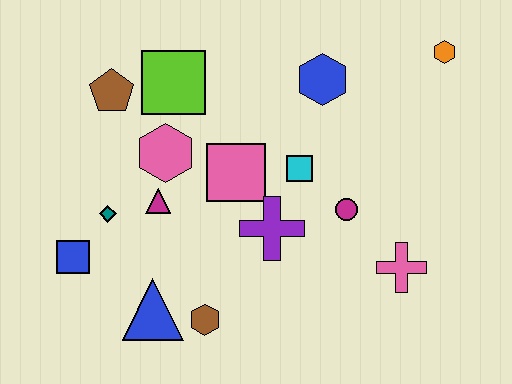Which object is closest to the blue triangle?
The brown hexagon is closest to the blue triangle.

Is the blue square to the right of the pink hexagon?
No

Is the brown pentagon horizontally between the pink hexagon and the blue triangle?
No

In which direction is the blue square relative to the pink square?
The blue square is to the left of the pink square.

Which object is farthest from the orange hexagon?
The blue square is farthest from the orange hexagon.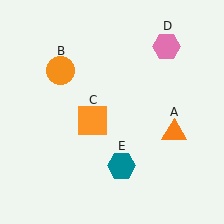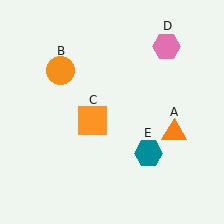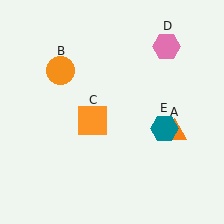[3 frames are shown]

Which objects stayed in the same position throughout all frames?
Orange triangle (object A) and orange circle (object B) and orange square (object C) and pink hexagon (object D) remained stationary.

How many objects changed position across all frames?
1 object changed position: teal hexagon (object E).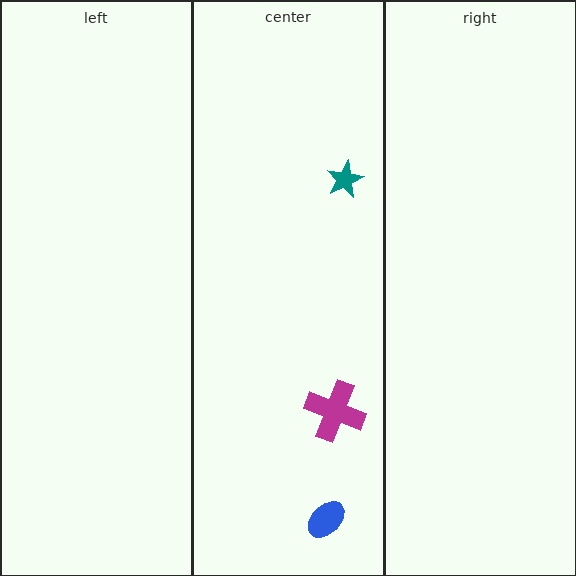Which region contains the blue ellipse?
The center region.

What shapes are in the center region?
The teal star, the blue ellipse, the magenta cross.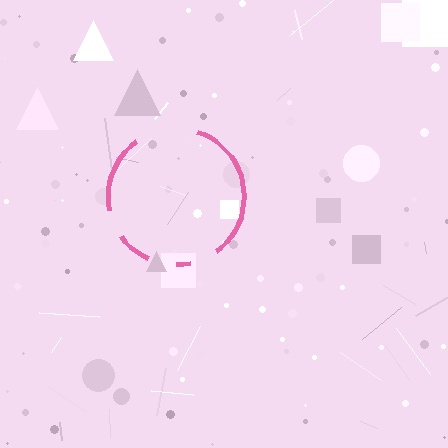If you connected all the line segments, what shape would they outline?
They would outline a circle.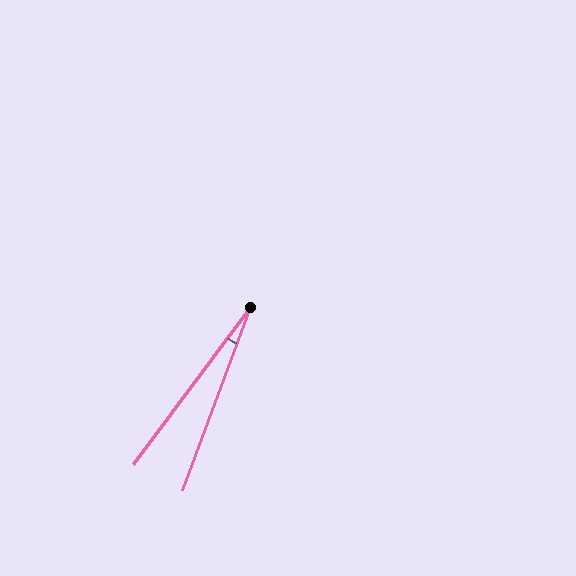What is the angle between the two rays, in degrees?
Approximately 16 degrees.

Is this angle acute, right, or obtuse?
It is acute.